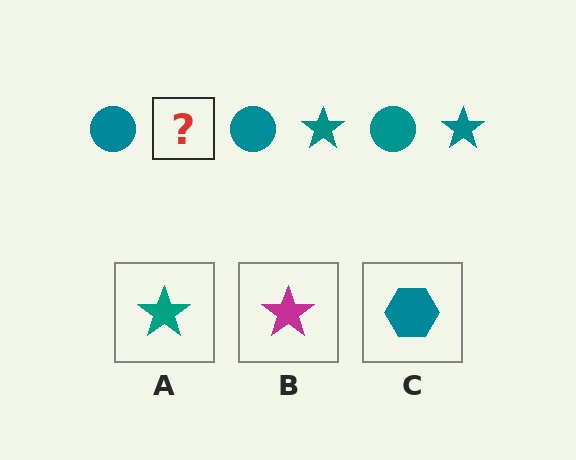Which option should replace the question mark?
Option A.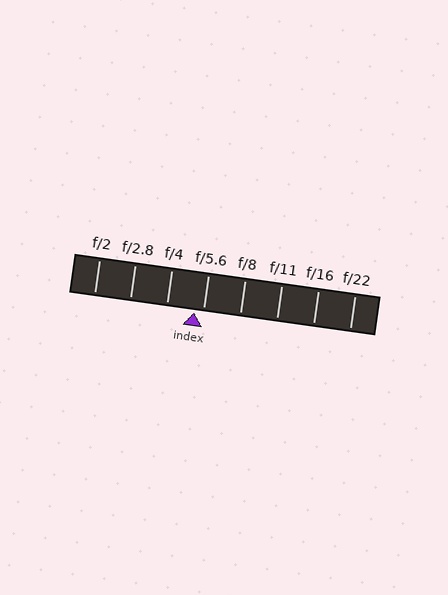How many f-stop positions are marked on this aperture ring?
There are 8 f-stop positions marked.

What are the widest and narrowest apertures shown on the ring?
The widest aperture shown is f/2 and the narrowest is f/22.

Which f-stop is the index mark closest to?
The index mark is closest to f/5.6.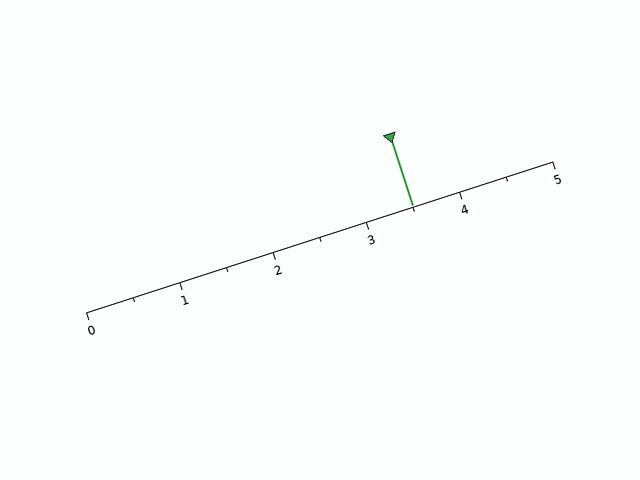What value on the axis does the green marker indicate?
The marker indicates approximately 3.5.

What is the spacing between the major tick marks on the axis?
The major ticks are spaced 1 apart.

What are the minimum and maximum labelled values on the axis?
The axis runs from 0 to 5.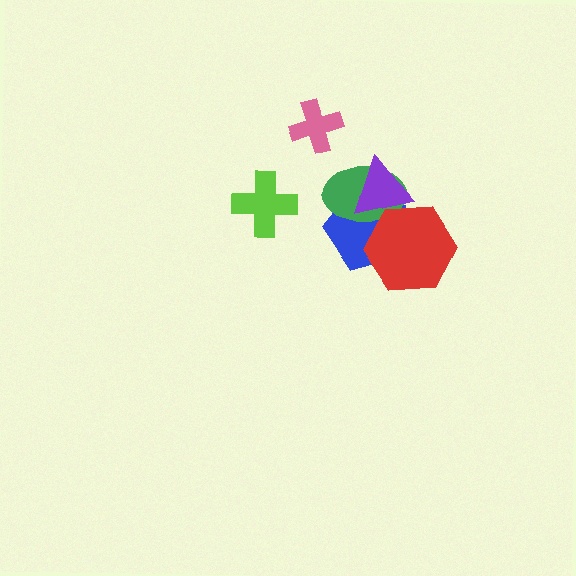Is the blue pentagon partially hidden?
Yes, it is partially covered by another shape.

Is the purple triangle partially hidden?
Yes, it is partially covered by another shape.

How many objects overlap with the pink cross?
0 objects overlap with the pink cross.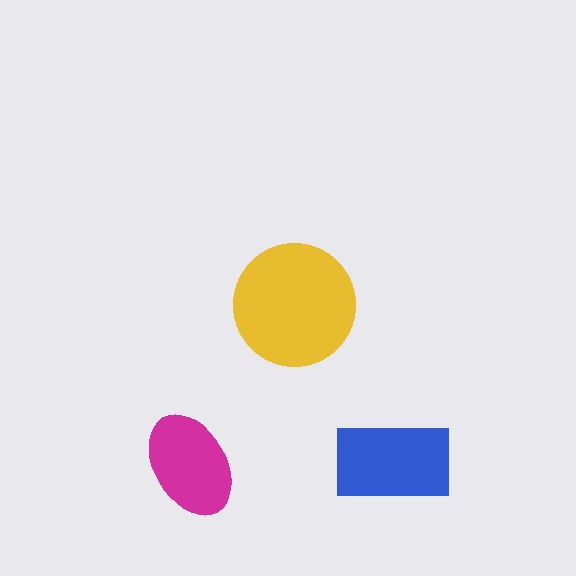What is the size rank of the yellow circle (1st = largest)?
1st.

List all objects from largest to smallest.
The yellow circle, the blue rectangle, the magenta ellipse.